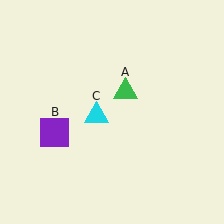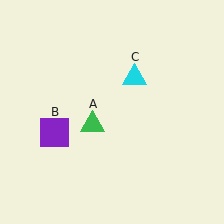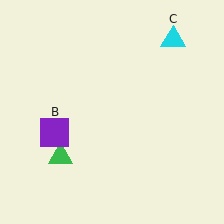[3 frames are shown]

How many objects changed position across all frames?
2 objects changed position: green triangle (object A), cyan triangle (object C).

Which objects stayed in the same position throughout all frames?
Purple square (object B) remained stationary.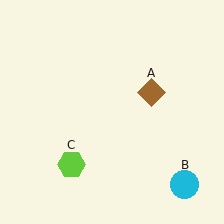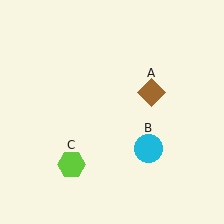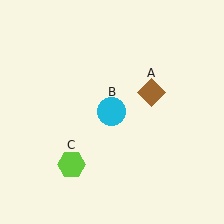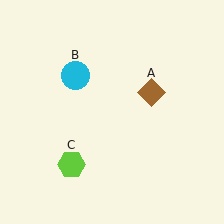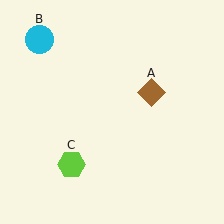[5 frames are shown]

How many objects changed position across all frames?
1 object changed position: cyan circle (object B).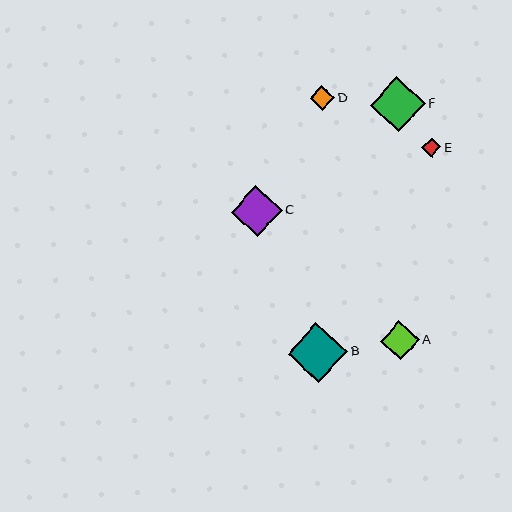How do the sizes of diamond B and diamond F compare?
Diamond B and diamond F are approximately the same size.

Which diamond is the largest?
Diamond B is the largest with a size of approximately 60 pixels.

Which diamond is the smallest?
Diamond E is the smallest with a size of approximately 19 pixels.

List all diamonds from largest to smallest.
From largest to smallest: B, F, C, A, D, E.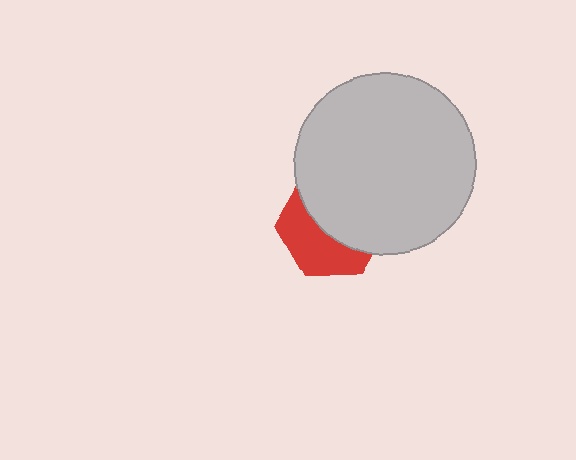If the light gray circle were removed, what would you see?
You would see the complete red hexagon.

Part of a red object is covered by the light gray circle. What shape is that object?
It is a hexagon.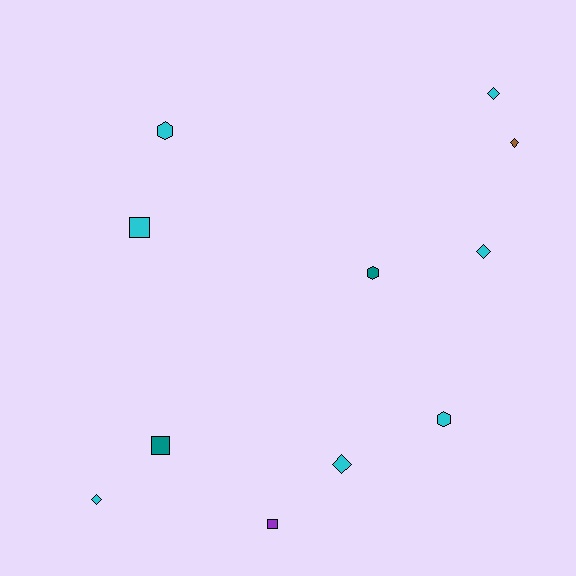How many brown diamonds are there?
There is 1 brown diamond.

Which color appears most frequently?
Cyan, with 7 objects.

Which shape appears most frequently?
Diamond, with 5 objects.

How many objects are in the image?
There are 11 objects.